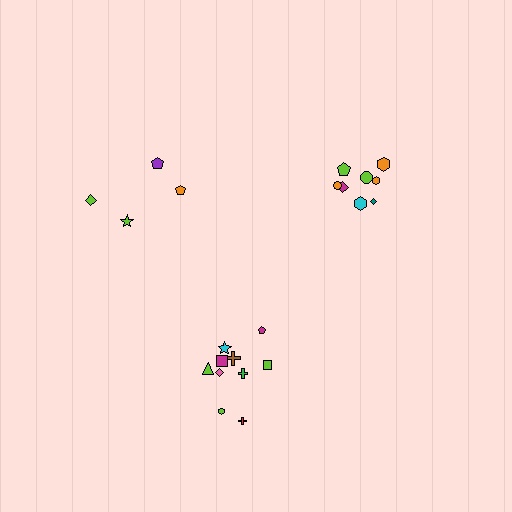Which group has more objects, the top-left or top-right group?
The top-right group.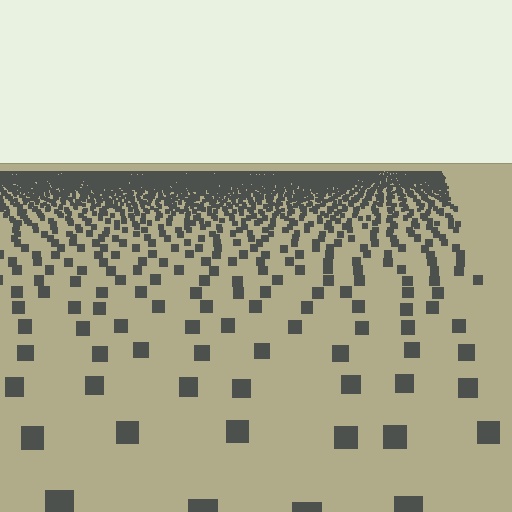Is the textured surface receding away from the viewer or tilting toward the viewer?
The surface is receding away from the viewer. Texture elements get smaller and denser toward the top.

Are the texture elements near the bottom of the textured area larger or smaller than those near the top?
Larger. Near the bottom, elements are closer to the viewer and appear at a bigger on-screen size.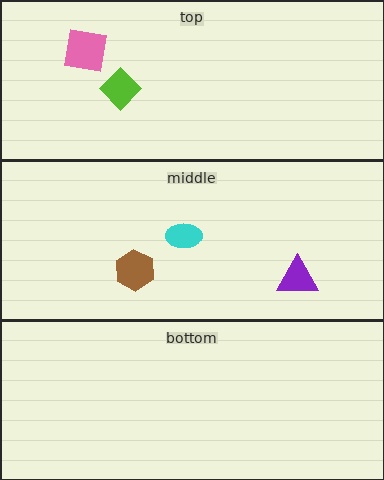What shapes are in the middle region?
The cyan ellipse, the purple triangle, the brown hexagon.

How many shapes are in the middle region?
3.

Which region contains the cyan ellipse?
The middle region.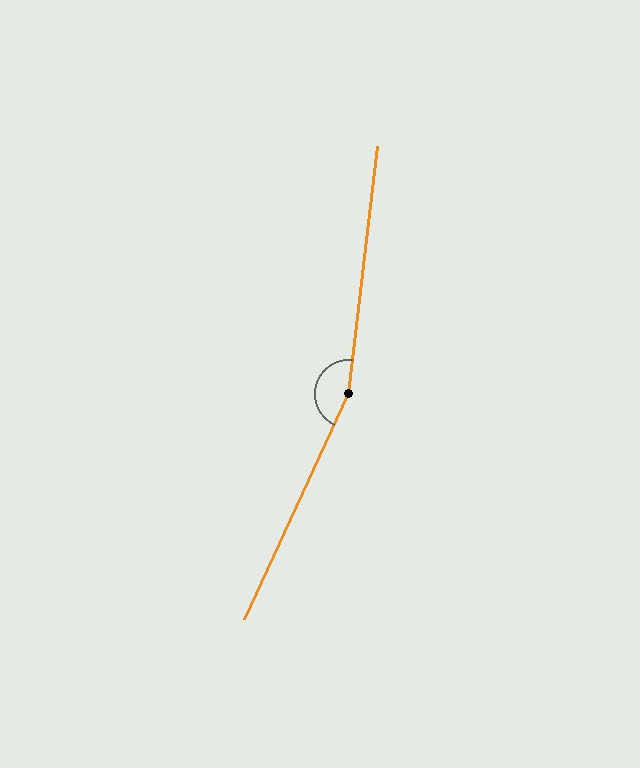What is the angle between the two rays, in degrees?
Approximately 162 degrees.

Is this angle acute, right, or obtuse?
It is obtuse.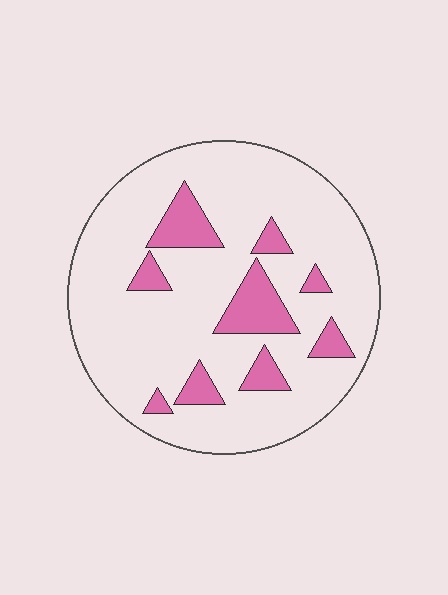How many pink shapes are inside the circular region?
9.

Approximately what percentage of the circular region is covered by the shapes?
Approximately 15%.